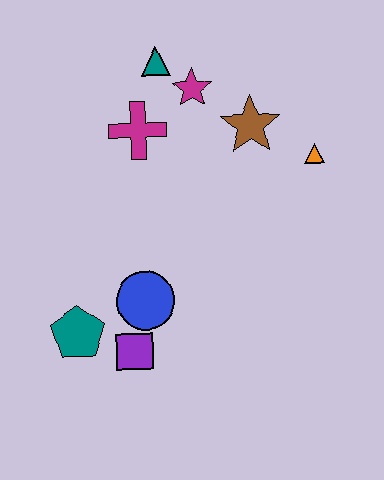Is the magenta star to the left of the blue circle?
No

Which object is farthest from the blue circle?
The teal triangle is farthest from the blue circle.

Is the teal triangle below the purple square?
No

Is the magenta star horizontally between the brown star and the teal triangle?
Yes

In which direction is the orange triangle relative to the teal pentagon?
The orange triangle is to the right of the teal pentagon.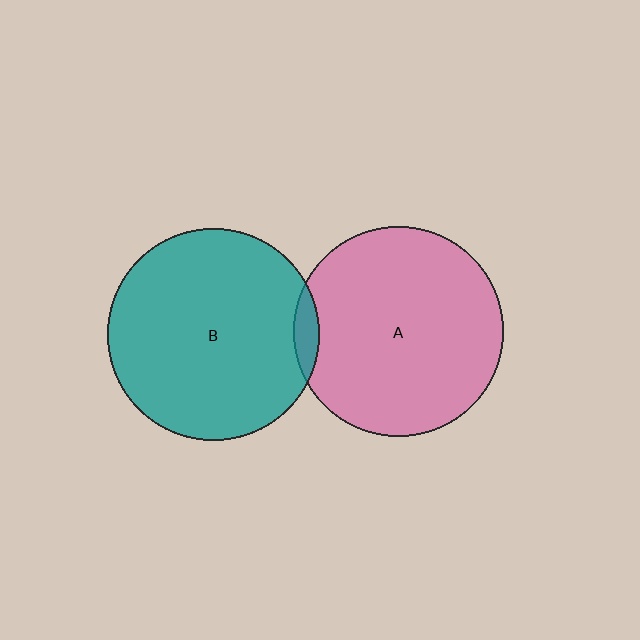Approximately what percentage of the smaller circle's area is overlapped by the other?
Approximately 5%.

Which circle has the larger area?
Circle B (teal).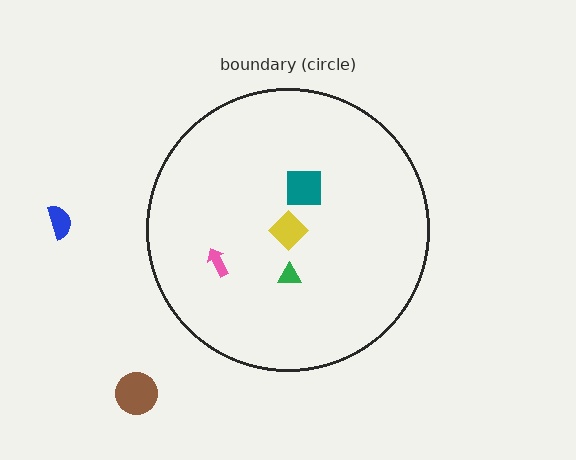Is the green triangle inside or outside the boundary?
Inside.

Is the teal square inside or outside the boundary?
Inside.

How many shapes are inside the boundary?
4 inside, 2 outside.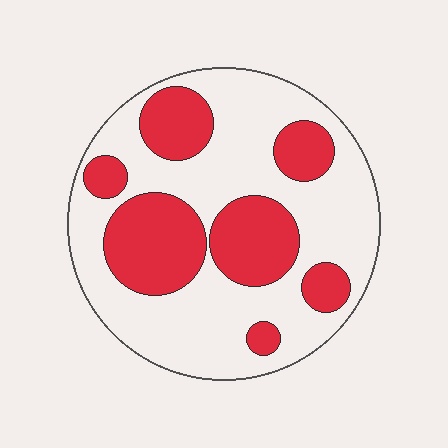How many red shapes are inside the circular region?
7.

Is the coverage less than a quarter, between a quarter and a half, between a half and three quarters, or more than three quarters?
Between a quarter and a half.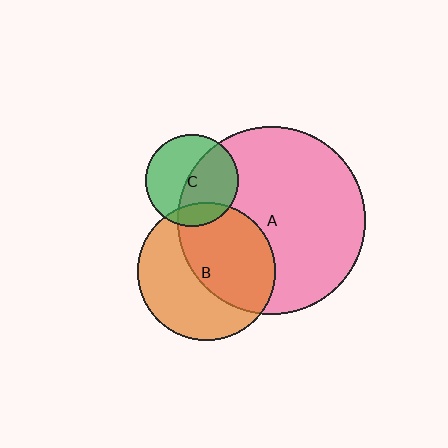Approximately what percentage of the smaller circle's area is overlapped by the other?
Approximately 50%.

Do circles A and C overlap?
Yes.